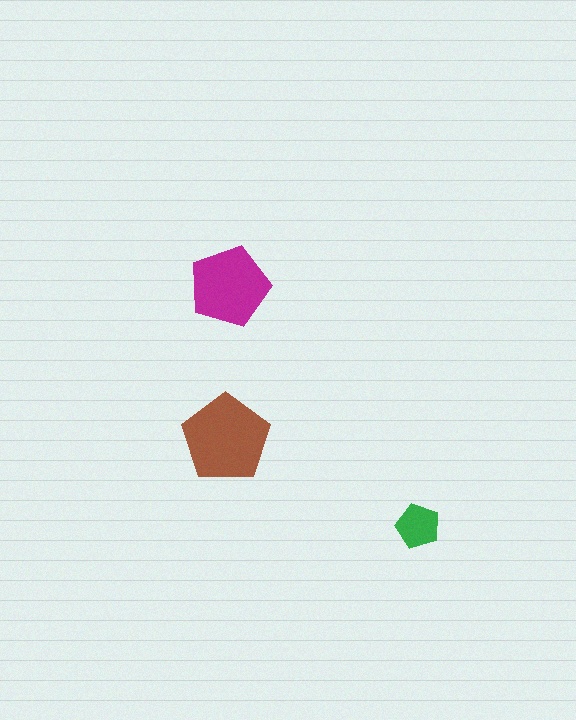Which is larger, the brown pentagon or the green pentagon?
The brown one.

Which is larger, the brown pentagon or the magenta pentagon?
The brown one.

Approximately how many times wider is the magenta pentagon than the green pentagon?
About 2 times wider.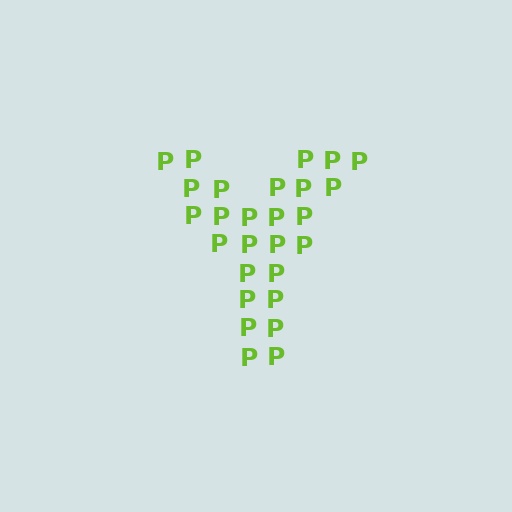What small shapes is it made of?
It is made of small letter P's.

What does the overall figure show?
The overall figure shows the letter Y.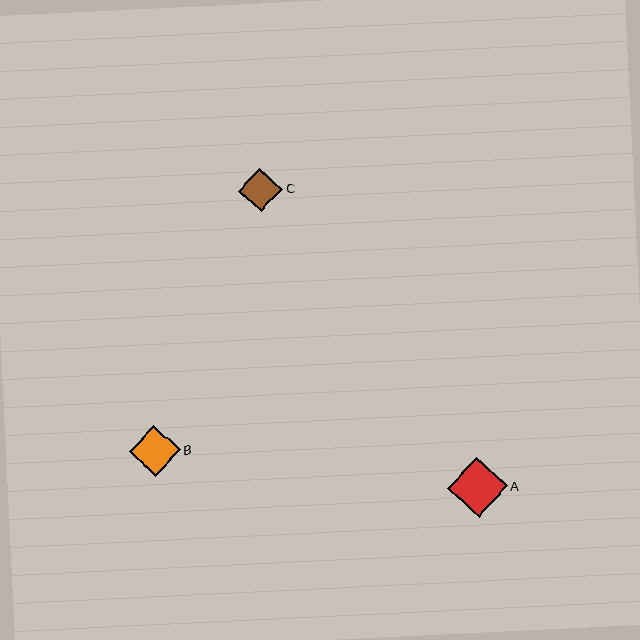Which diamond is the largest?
Diamond A is the largest with a size of approximately 60 pixels.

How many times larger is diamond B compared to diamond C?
Diamond B is approximately 1.2 times the size of diamond C.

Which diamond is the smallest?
Diamond C is the smallest with a size of approximately 44 pixels.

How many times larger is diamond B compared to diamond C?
Diamond B is approximately 1.2 times the size of diamond C.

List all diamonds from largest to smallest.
From largest to smallest: A, B, C.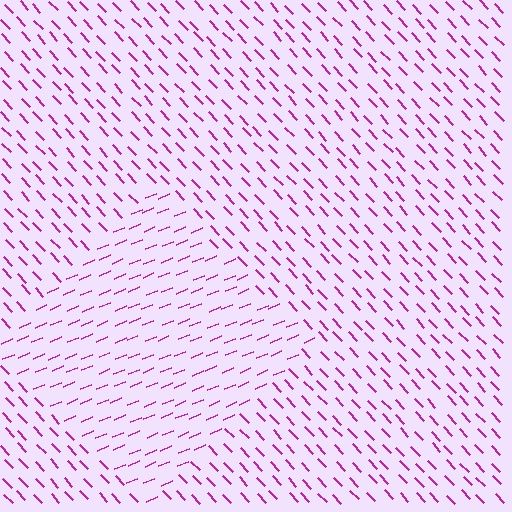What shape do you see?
I see a diamond.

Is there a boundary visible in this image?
Yes, there is a texture boundary formed by a change in line orientation.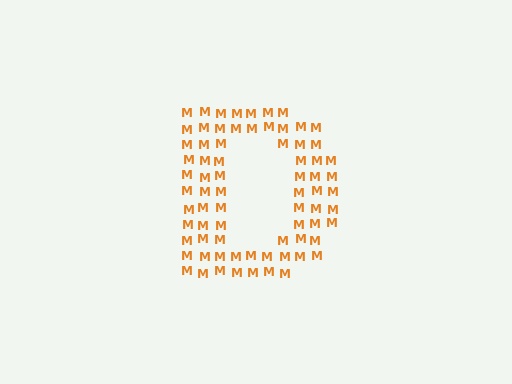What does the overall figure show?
The overall figure shows the letter D.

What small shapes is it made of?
It is made of small letter M's.